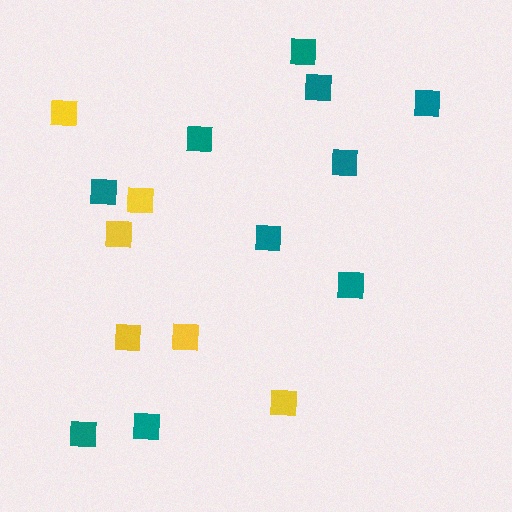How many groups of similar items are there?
There are 2 groups: one group of yellow squares (6) and one group of teal squares (10).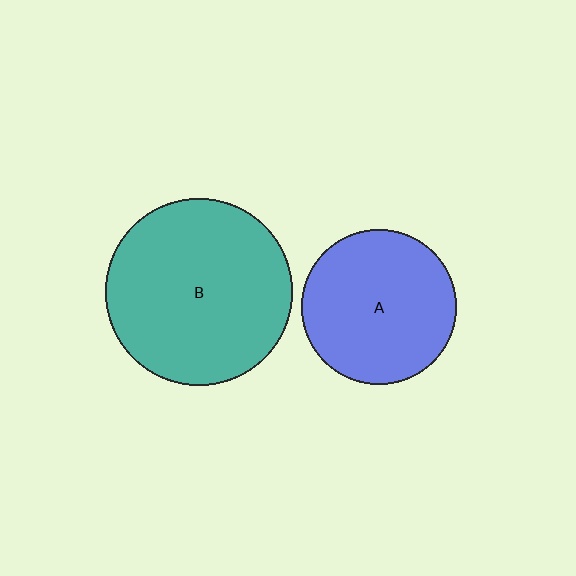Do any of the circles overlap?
No, none of the circles overlap.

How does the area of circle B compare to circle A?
Approximately 1.4 times.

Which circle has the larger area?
Circle B (teal).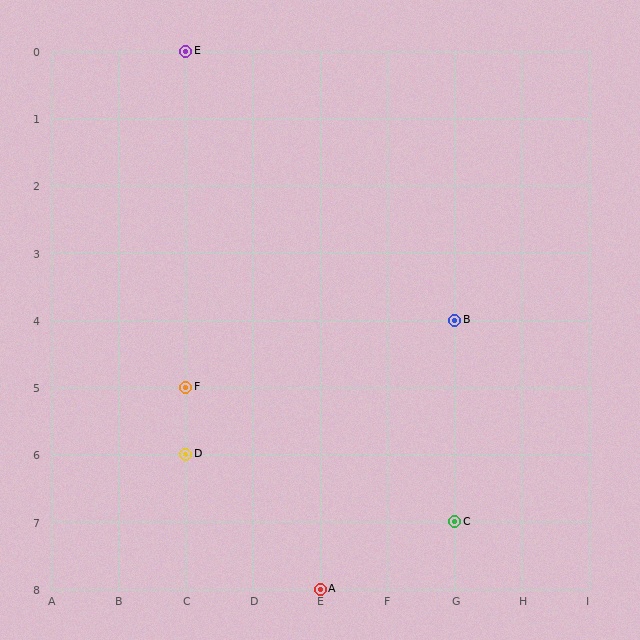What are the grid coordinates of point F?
Point F is at grid coordinates (C, 5).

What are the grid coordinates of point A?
Point A is at grid coordinates (E, 8).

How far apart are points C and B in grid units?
Points C and B are 3 rows apart.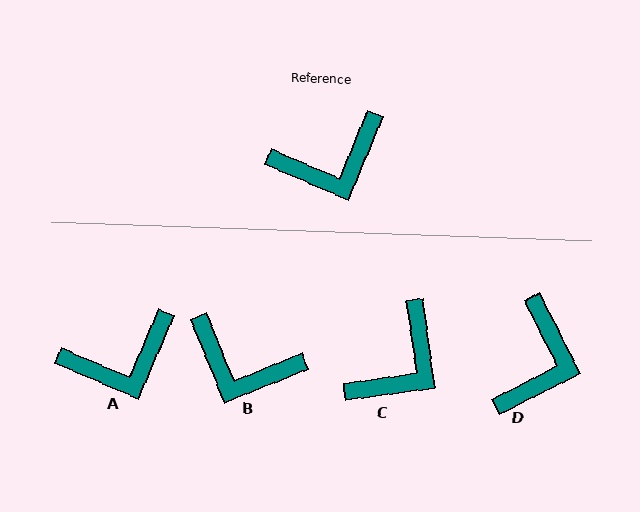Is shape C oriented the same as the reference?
No, it is off by about 31 degrees.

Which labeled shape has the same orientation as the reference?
A.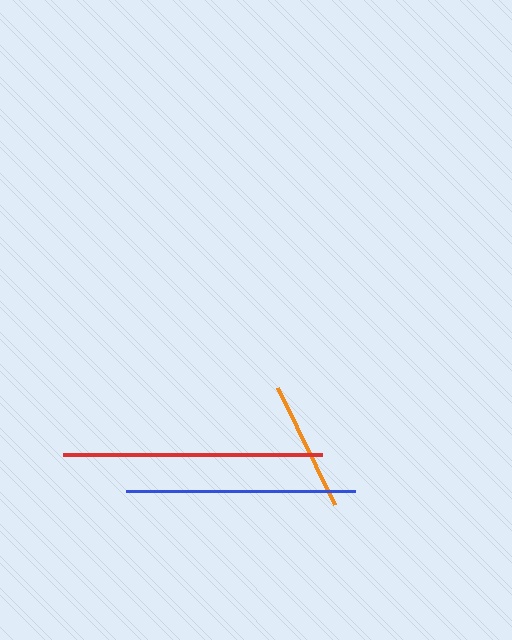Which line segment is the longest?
The red line is the longest at approximately 259 pixels.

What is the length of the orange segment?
The orange segment is approximately 130 pixels long.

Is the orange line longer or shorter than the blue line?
The blue line is longer than the orange line.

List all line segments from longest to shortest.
From longest to shortest: red, blue, orange.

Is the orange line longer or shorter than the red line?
The red line is longer than the orange line.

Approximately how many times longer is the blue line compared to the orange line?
The blue line is approximately 1.8 times the length of the orange line.